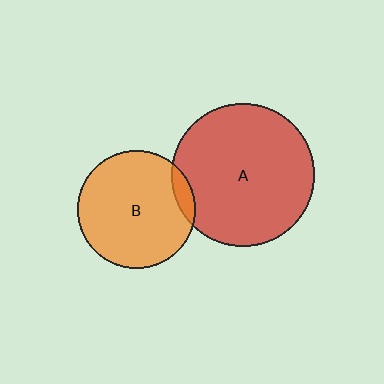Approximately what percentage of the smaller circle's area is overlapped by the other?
Approximately 5%.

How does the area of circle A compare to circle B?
Approximately 1.5 times.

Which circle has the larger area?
Circle A (red).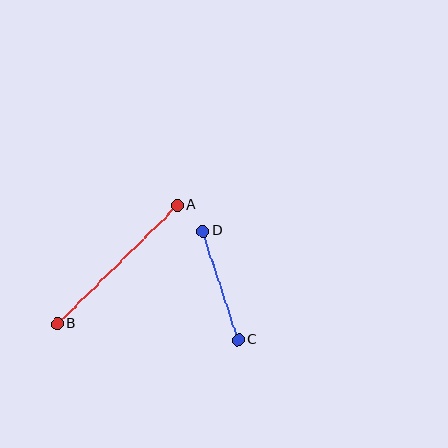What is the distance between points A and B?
The distance is approximately 169 pixels.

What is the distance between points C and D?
The distance is approximately 114 pixels.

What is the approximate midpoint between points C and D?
The midpoint is at approximately (220, 285) pixels.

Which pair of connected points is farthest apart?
Points A and B are farthest apart.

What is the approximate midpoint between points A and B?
The midpoint is at approximately (118, 264) pixels.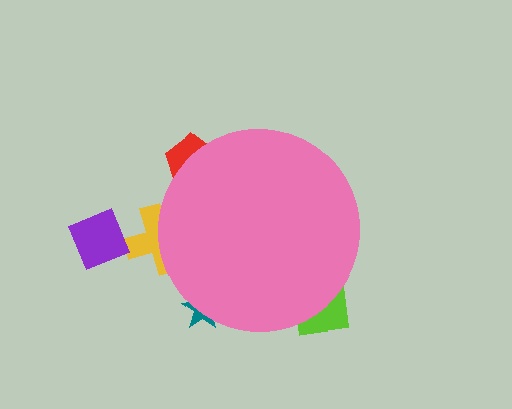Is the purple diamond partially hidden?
No, the purple diamond is fully visible.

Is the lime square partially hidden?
Yes, the lime square is partially hidden behind the pink circle.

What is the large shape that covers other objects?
A pink circle.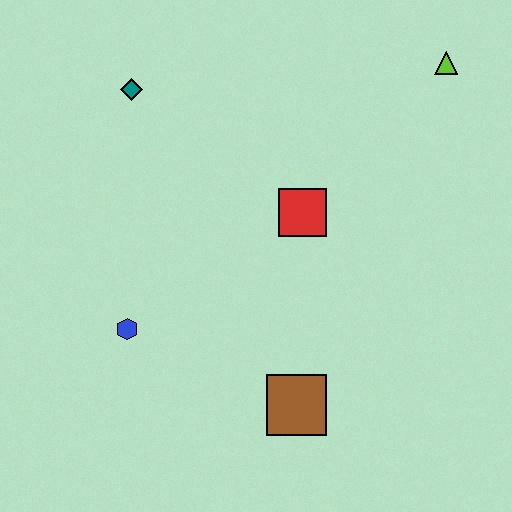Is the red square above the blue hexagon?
Yes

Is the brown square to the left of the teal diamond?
No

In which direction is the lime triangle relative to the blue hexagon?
The lime triangle is to the right of the blue hexagon.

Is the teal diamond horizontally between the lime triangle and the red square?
No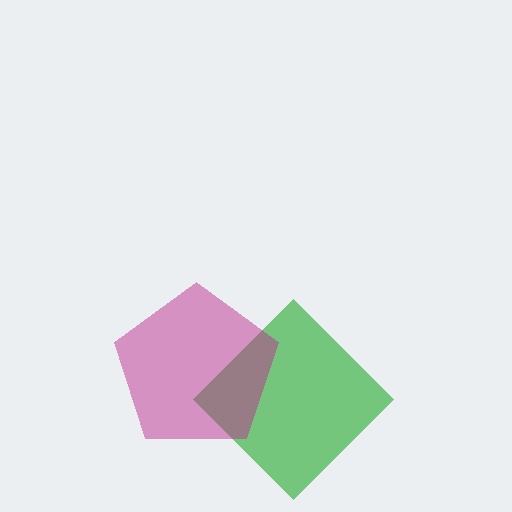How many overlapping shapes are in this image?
There are 2 overlapping shapes in the image.